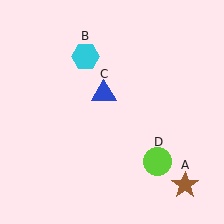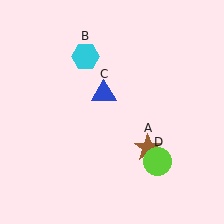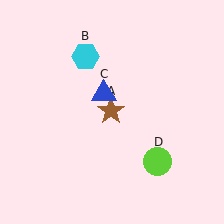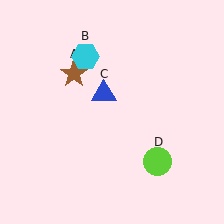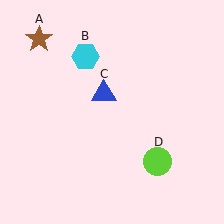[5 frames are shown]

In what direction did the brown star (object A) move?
The brown star (object A) moved up and to the left.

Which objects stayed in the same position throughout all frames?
Cyan hexagon (object B) and blue triangle (object C) and lime circle (object D) remained stationary.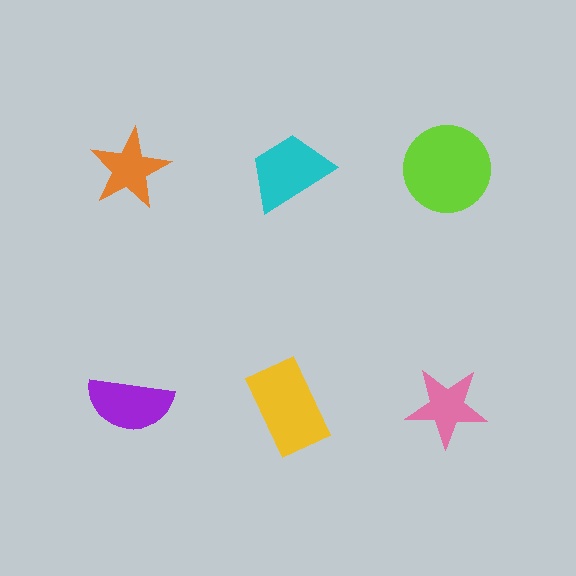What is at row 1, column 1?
An orange star.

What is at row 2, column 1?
A purple semicircle.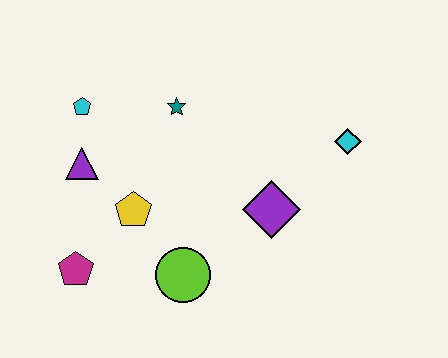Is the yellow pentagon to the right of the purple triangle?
Yes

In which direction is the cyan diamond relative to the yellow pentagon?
The cyan diamond is to the right of the yellow pentagon.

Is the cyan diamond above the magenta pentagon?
Yes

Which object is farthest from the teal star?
The magenta pentagon is farthest from the teal star.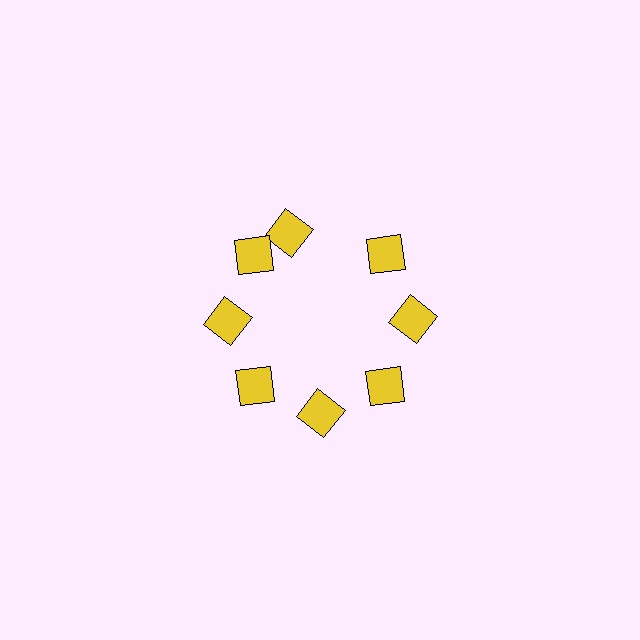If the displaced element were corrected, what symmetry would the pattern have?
It would have 8-fold rotational symmetry — the pattern would map onto itself every 45 degrees.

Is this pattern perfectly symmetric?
No. The 8 yellow diamonds are arranged in a ring, but one element near the 12 o'clock position is rotated out of alignment along the ring, breaking the 8-fold rotational symmetry.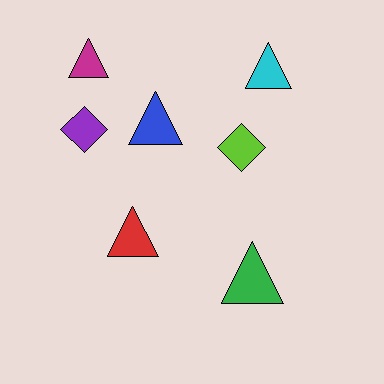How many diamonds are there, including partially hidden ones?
There are 2 diamonds.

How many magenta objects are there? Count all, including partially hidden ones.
There is 1 magenta object.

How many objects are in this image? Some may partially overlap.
There are 7 objects.